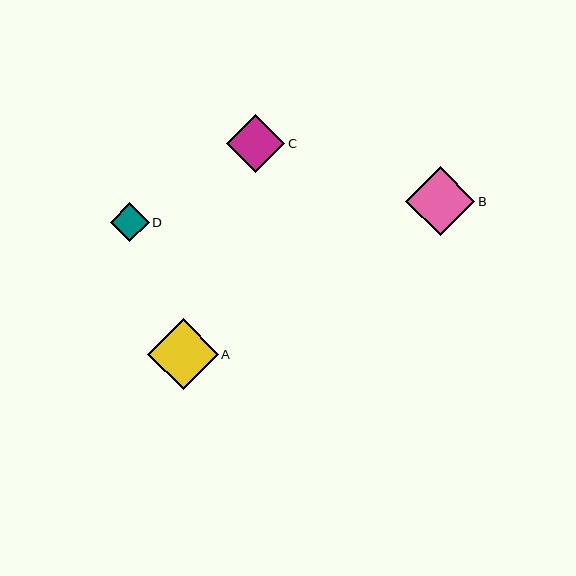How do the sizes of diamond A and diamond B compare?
Diamond A and diamond B are approximately the same size.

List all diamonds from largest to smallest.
From largest to smallest: A, B, C, D.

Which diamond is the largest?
Diamond A is the largest with a size of approximately 71 pixels.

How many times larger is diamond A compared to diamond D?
Diamond A is approximately 1.8 times the size of diamond D.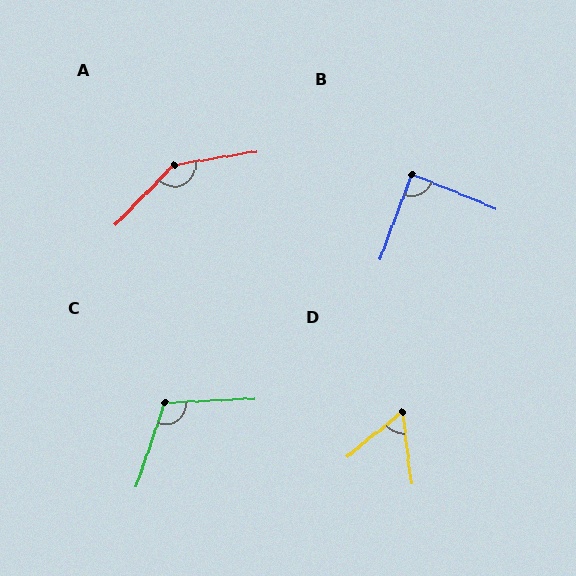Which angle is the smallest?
D, at approximately 58 degrees.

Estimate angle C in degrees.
Approximately 112 degrees.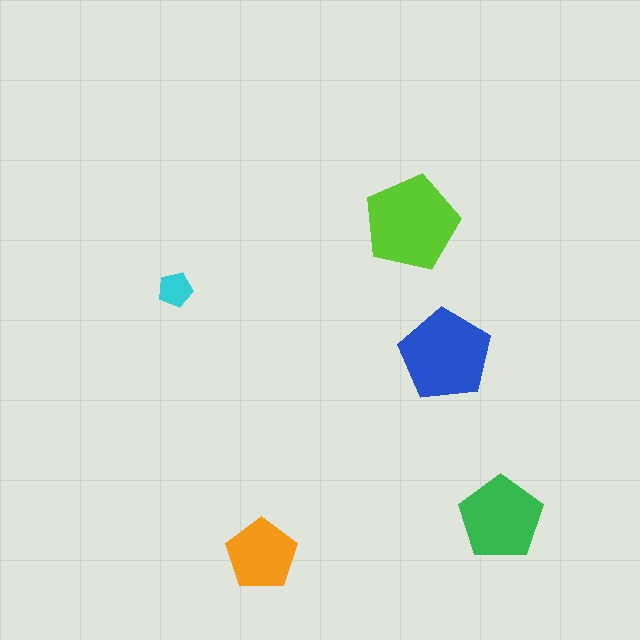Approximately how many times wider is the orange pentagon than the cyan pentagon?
About 2 times wider.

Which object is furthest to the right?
The green pentagon is rightmost.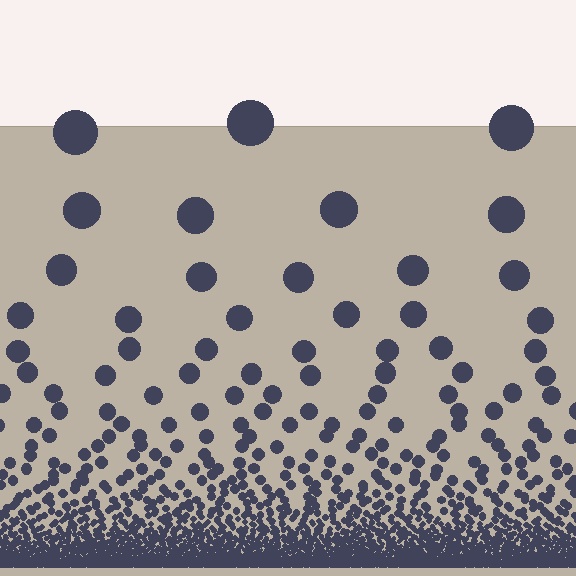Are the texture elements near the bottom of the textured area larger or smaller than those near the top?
Smaller. The gradient is inverted — elements near the bottom are smaller and denser.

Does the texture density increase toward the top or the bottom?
Density increases toward the bottom.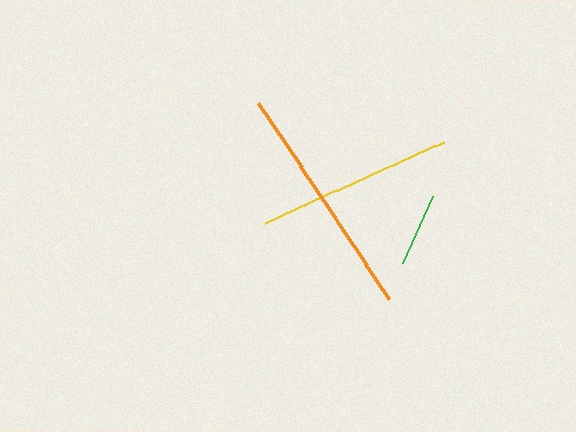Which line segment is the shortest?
The green line is the shortest at approximately 73 pixels.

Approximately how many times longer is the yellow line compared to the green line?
The yellow line is approximately 2.7 times the length of the green line.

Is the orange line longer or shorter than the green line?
The orange line is longer than the green line.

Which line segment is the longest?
The orange line is the longest at approximately 236 pixels.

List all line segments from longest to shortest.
From longest to shortest: orange, yellow, green.